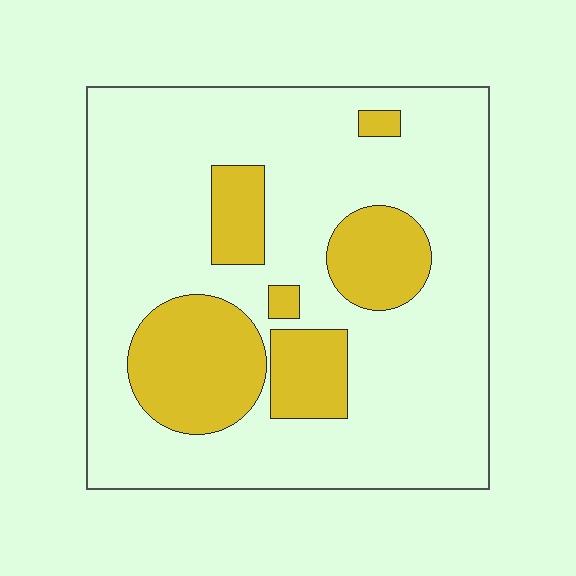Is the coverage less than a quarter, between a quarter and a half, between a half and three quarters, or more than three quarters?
Less than a quarter.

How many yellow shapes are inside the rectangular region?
6.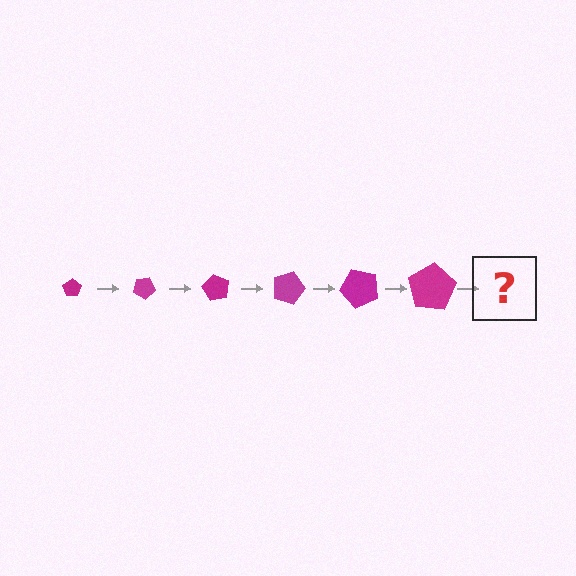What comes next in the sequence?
The next element should be a pentagon, larger than the previous one and rotated 180 degrees from the start.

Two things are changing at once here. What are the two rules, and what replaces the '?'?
The two rules are that the pentagon grows larger each step and it rotates 30 degrees each step. The '?' should be a pentagon, larger than the previous one and rotated 180 degrees from the start.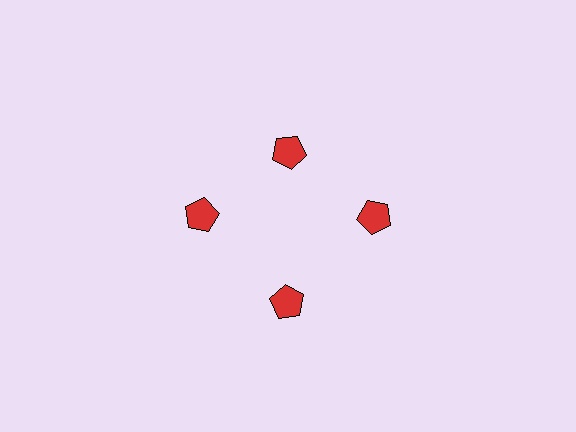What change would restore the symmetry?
The symmetry would be restored by moving it outward, back onto the ring so that all 4 pentagons sit at equal angles and equal distance from the center.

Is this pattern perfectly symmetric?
No. The 4 red pentagons are arranged in a ring, but one element near the 12 o'clock position is pulled inward toward the center, breaking the 4-fold rotational symmetry.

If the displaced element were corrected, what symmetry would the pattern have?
It would have 4-fold rotational symmetry — the pattern would map onto itself every 90 degrees.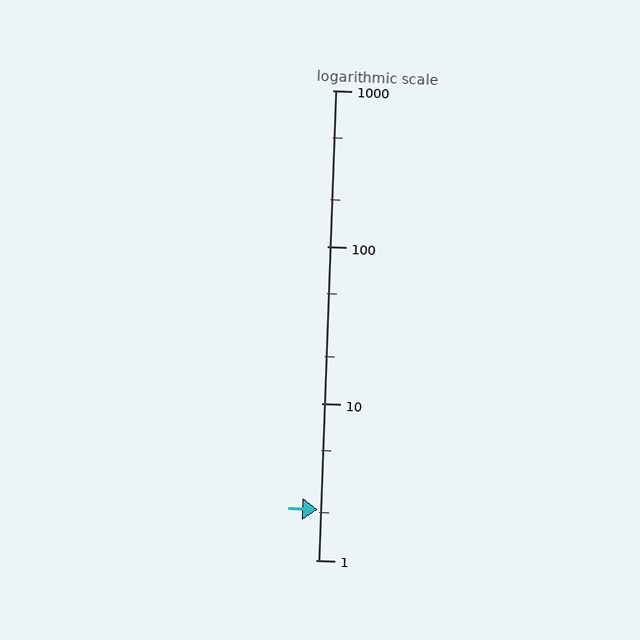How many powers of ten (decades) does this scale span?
The scale spans 3 decades, from 1 to 1000.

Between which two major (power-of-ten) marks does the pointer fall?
The pointer is between 1 and 10.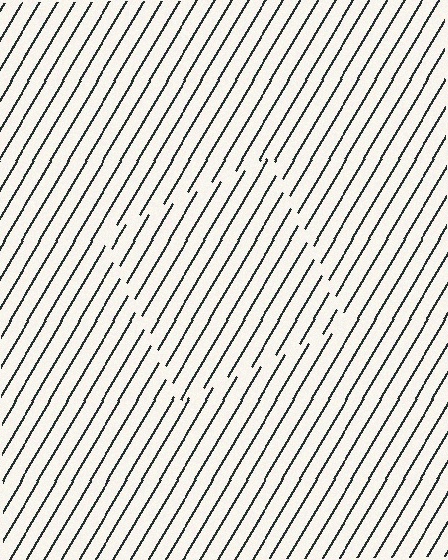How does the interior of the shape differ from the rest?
The interior of the shape contains the same grating, shifted by half a period — the contour is defined by the phase discontinuity where line-ends from the inner and outer gratings abut.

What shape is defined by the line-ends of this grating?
An illusory square. The interior of the shape contains the same grating, shifted by half a period — the contour is defined by the phase discontinuity where line-ends from the inner and outer gratings abut.